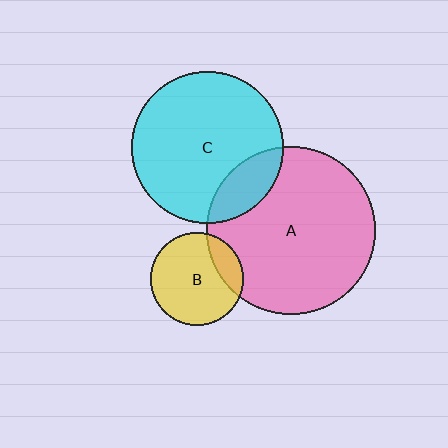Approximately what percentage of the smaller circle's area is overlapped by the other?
Approximately 20%.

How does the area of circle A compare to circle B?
Approximately 3.3 times.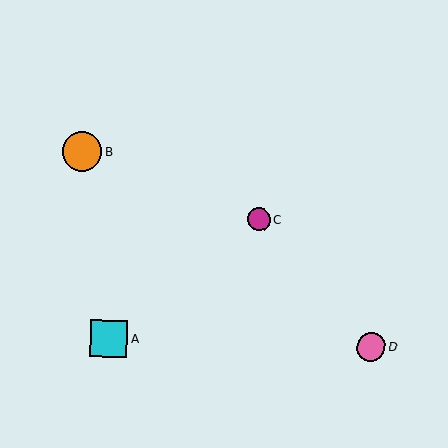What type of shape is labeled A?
Shape A is a cyan square.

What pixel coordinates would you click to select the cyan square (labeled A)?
Click at (109, 339) to select the cyan square A.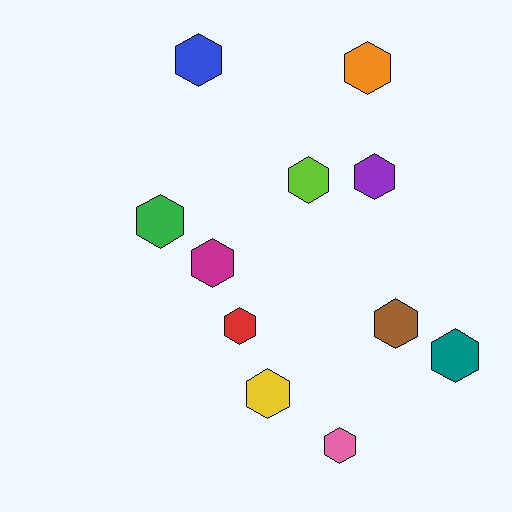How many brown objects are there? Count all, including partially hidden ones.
There is 1 brown object.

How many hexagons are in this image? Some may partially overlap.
There are 11 hexagons.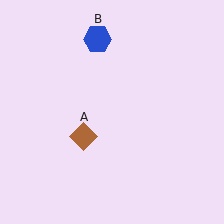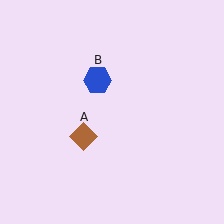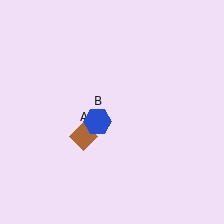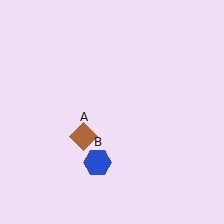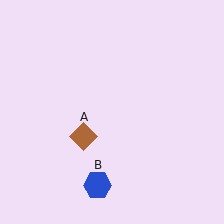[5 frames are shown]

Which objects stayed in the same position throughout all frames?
Brown diamond (object A) remained stationary.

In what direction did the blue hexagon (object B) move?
The blue hexagon (object B) moved down.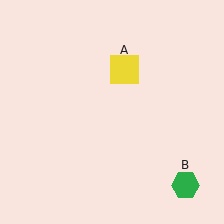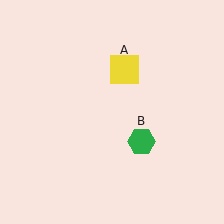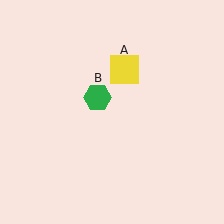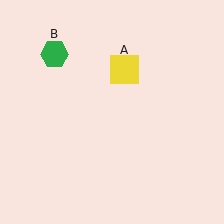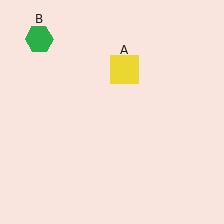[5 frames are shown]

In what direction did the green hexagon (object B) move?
The green hexagon (object B) moved up and to the left.